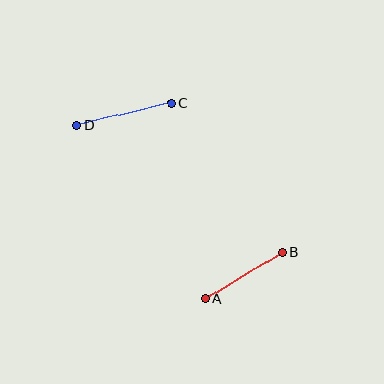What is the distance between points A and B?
The distance is approximately 90 pixels.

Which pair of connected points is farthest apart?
Points C and D are farthest apart.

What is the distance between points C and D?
The distance is approximately 97 pixels.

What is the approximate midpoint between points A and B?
The midpoint is at approximately (244, 275) pixels.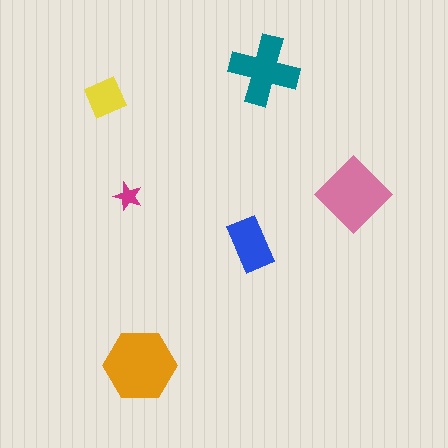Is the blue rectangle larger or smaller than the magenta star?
Larger.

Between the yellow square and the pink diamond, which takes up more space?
The pink diamond.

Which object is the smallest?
The magenta star.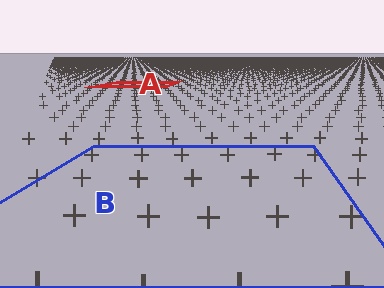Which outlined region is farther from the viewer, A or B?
Region A is farther from the viewer — the texture elements inside it appear smaller and more densely packed.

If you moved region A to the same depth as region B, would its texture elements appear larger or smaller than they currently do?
They would appear larger. At a closer depth, the same texture elements are projected at a bigger on-screen size.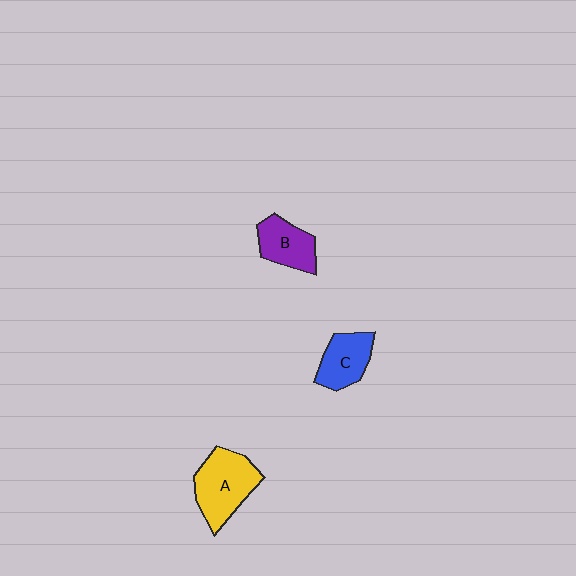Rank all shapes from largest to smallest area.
From largest to smallest: A (yellow), C (blue), B (purple).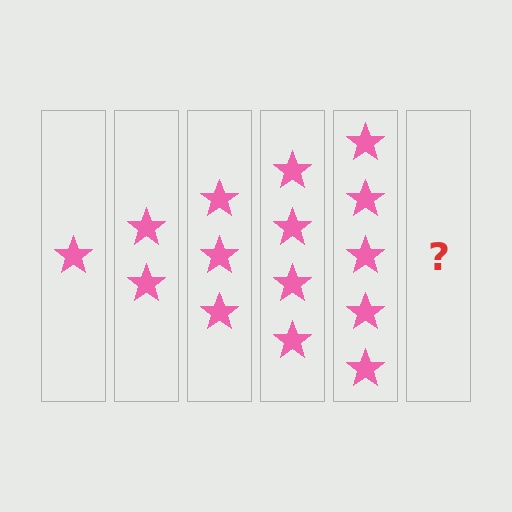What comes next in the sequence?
The next element should be 6 stars.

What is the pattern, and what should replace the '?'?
The pattern is that each step adds one more star. The '?' should be 6 stars.